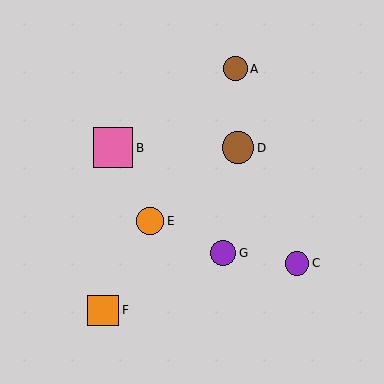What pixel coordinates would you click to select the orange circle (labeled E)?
Click at (150, 221) to select the orange circle E.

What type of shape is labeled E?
Shape E is an orange circle.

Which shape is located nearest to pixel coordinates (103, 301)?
The orange square (labeled F) at (103, 310) is nearest to that location.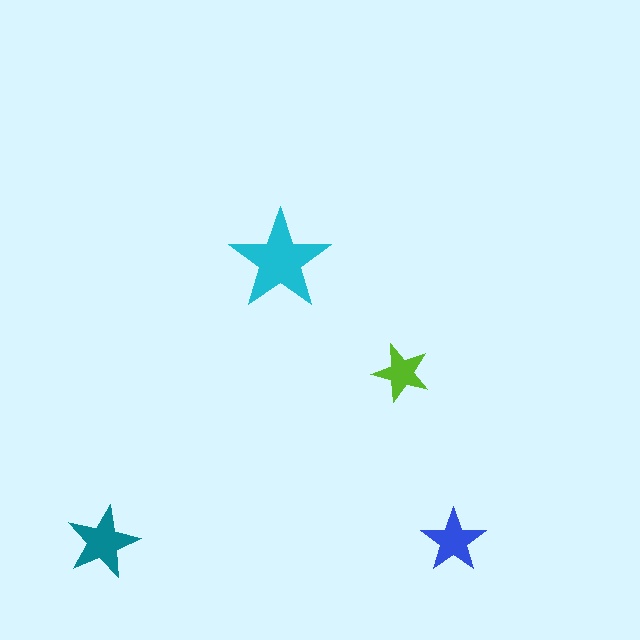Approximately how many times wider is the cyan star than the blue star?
About 1.5 times wider.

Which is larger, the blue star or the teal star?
The teal one.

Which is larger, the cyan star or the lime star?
The cyan one.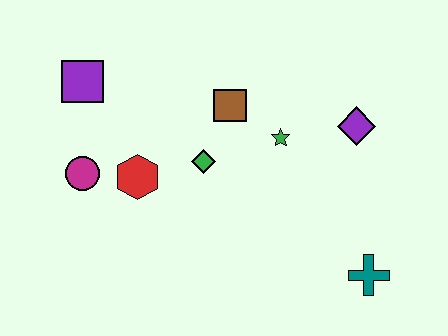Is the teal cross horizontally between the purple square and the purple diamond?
No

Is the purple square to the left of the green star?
Yes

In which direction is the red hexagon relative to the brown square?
The red hexagon is to the left of the brown square.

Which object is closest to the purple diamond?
The green star is closest to the purple diamond.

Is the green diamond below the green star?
Yes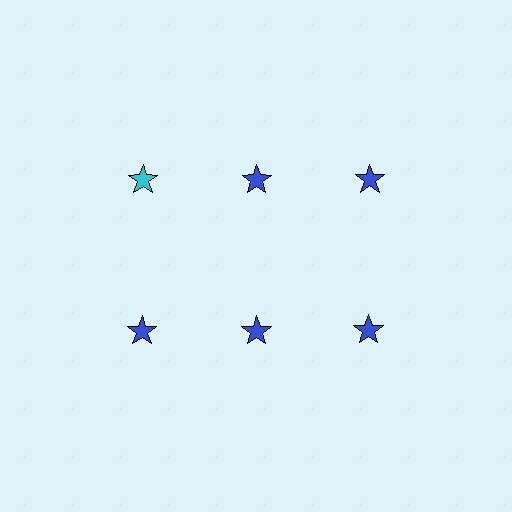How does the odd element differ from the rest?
It has a different color: cyan instead of blue.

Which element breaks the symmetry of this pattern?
The cyan star in the top row, leftmost column breaks the symmetry. All other shapes are blue stars.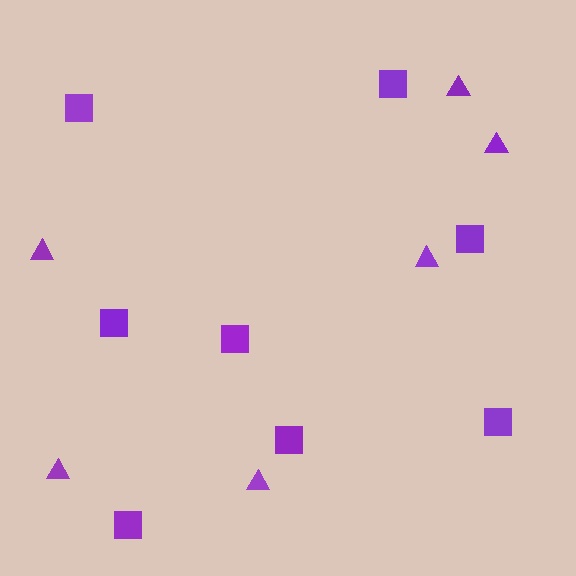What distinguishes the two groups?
There are 2 groups: one group of triangles (6) and one group of squares (8).